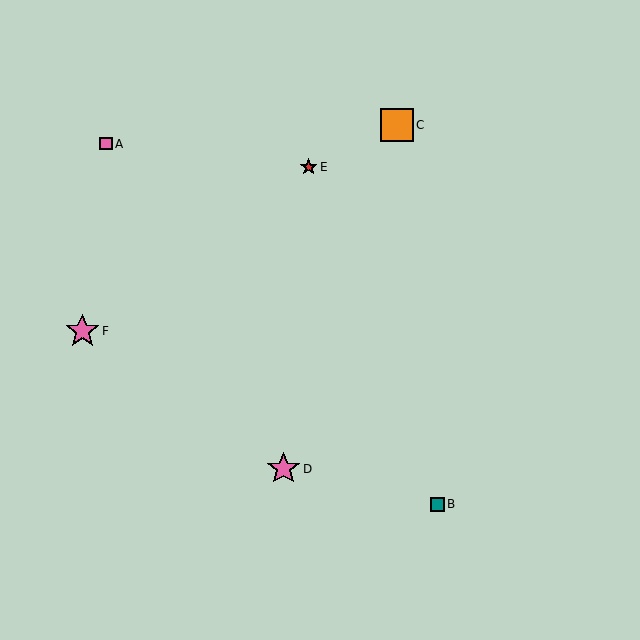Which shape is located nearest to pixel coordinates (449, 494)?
The teal square (labeled B) at (437, 504) is nearest to that location.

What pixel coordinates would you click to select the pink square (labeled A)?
Click at (106, 144) to select the pink square A.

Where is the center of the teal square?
The center of the teal square is at (437, 504).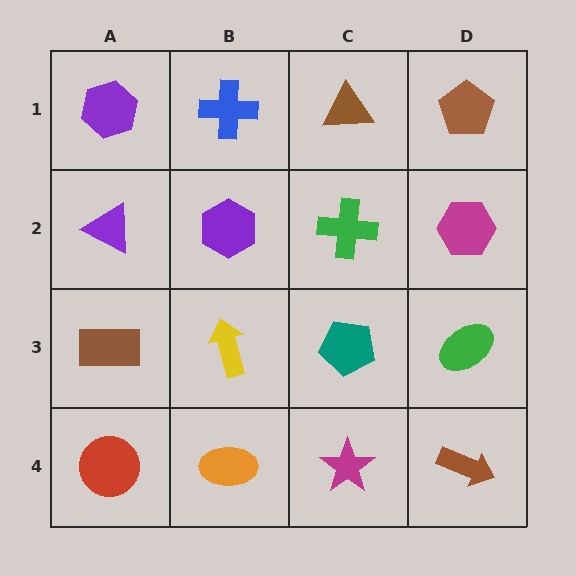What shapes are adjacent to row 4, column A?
A brown rectangle (row 3, column A), an orange ellipse (row 4, column B).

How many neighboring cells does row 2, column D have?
3.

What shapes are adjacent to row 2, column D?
A brown pentagon (row 1, column D), a green ellipse (row 3, column D), a green cross (row 2, column C).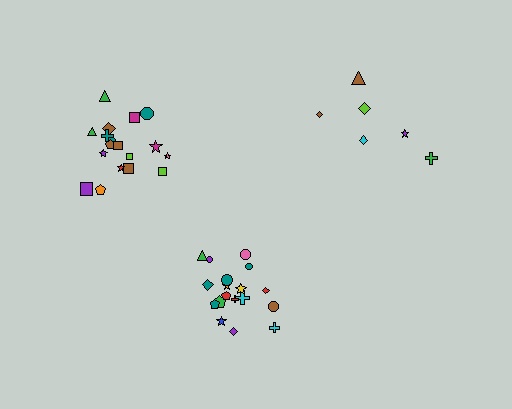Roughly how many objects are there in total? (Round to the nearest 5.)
Roughly 40 objects in total.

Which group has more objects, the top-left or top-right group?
The top-left group.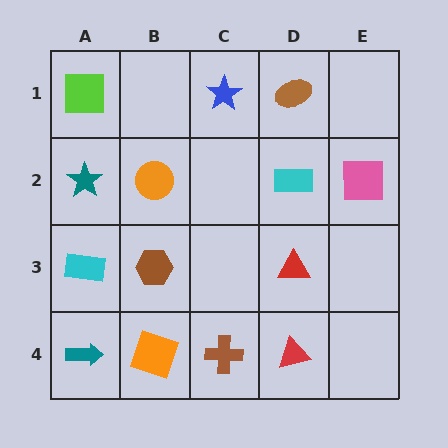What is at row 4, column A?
A teal arrow.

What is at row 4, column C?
A brown cross.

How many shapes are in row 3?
3 shapes.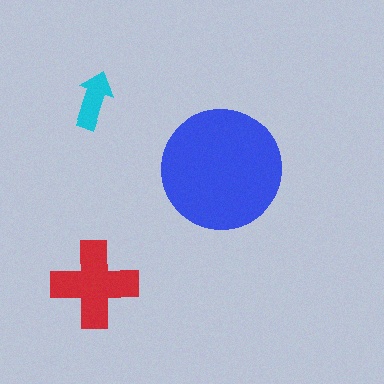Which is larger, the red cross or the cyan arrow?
The red cross.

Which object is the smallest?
The cyan arrow.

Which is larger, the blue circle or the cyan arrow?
The blue circle.